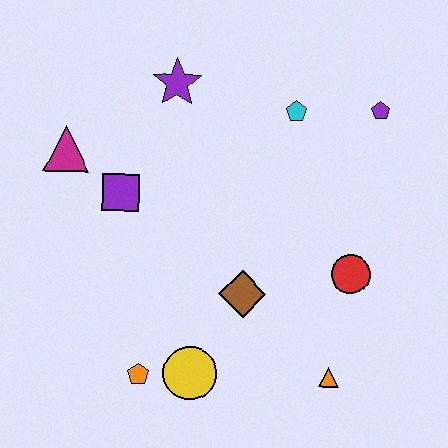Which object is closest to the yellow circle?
The orange pentagon is closest to the yellow circle.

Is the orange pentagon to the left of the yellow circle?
Yes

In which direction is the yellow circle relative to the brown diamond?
The yellow circle is below the brown diamond.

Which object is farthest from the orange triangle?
The magenta triangle is farthest from the orange triangle.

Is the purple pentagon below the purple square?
No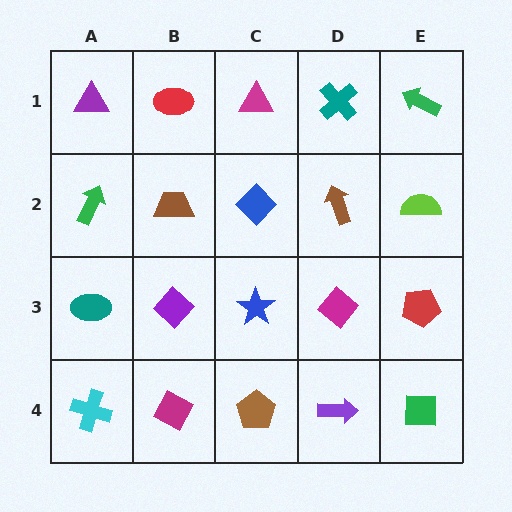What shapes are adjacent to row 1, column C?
A blue diamond (row 2, column C), a red ellipse (row 1, column B), a teal cross (row 1, column D).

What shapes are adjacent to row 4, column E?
A red pentagon (row 3, column E), a purple arrow (row 4, column D).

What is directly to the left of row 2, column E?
A brown arrow.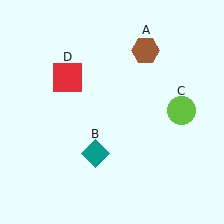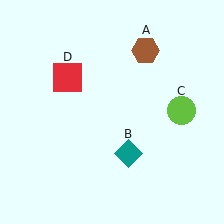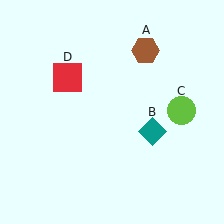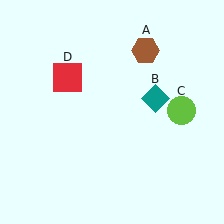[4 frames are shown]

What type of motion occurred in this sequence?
The teal diamond (object B) rotated counterclockwise around the center of the scene.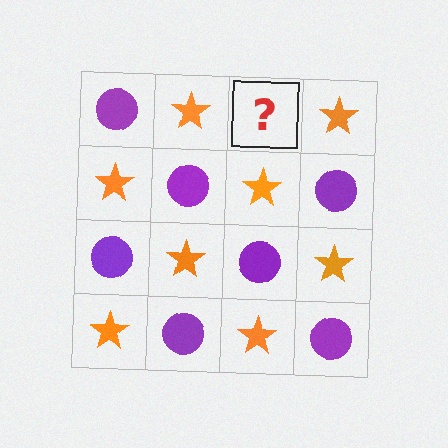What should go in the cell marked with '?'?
The missing cell should contain a purple circle.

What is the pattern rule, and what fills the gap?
The rule is that it alternates purple circle and orange star in a checkerboard pattern. The gap should be filled with a purple circle.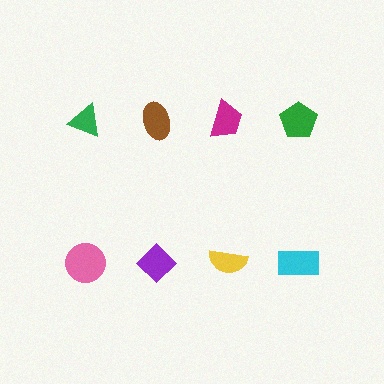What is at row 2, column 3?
A yellow semicircle.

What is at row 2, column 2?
A purple diamond.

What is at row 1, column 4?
A green pentagon.